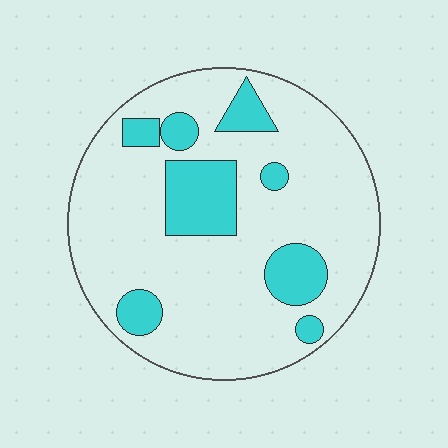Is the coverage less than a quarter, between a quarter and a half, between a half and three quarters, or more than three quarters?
Less than a quarter.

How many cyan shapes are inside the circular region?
8.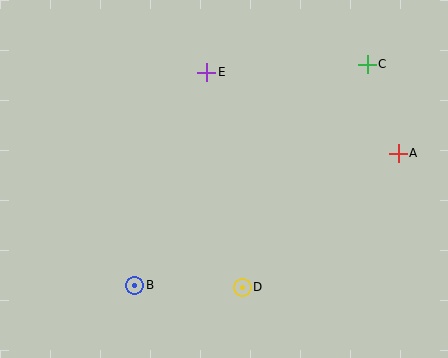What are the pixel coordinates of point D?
Point D is at (242, 287).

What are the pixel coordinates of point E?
Point E is at (207, 72).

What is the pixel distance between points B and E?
The distance between B and E is 225 pixels.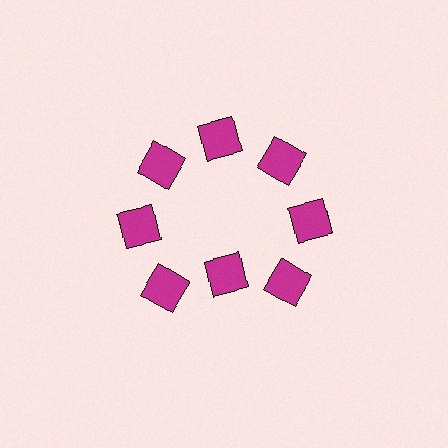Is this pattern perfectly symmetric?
No. The 8 magenta squares are arranged in a ring, but one element near the 6 o'clock position is pulled inward toward the center, breaking the 8-fold rotational symmetry.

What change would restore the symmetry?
The symmetry would be restored by moving it outward, back onto the ring so that all 8 squares sit at equal angles and equal distance from the center.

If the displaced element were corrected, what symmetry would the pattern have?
It would have 8-fold rotational symmetry — the pattern would map onto itself every 45 degrees.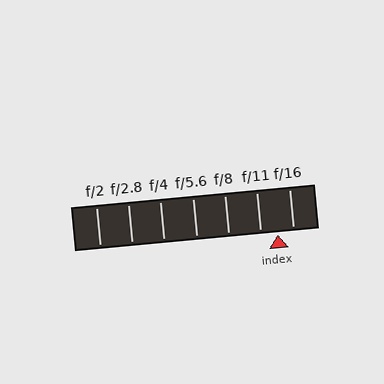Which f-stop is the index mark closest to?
The index mark is closest to f/16.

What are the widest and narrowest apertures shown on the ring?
The widest aperture shown is f/2 and the narrowest is f/16.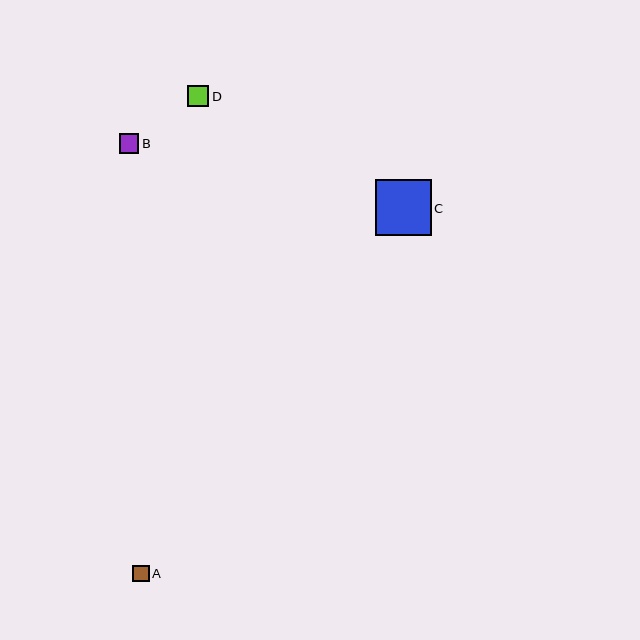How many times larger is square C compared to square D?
Square C is approximately 2.7 times the size of square D.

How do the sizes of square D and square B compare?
Square D and square B are approximately the same size.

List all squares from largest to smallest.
From largest to smallest: C, D, B, A.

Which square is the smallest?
Square A is the smallest with a size of approximately 16 pixels.